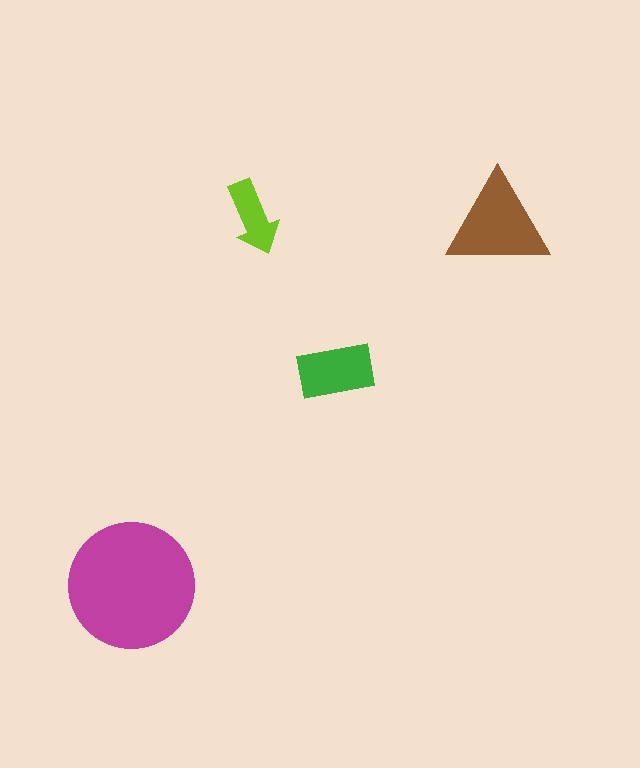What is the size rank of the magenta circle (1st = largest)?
1st.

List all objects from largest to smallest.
The magenta circle, the brown triangle, the green rectangle, the lime arrow.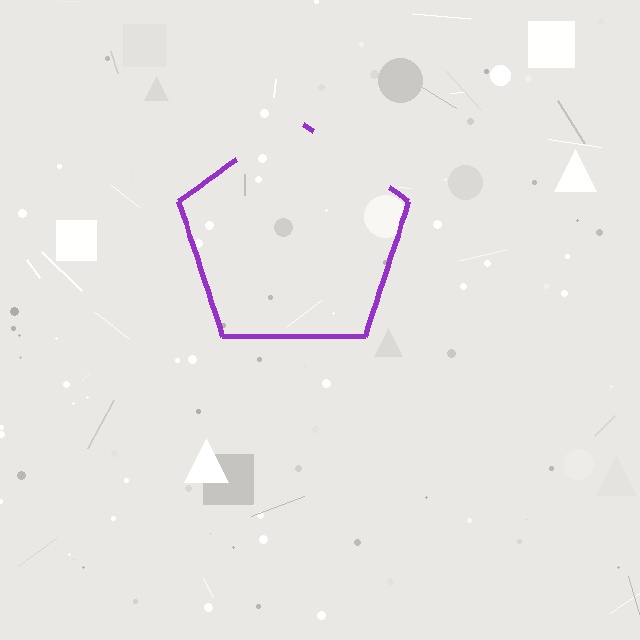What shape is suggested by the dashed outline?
The dashed outline suggests a pentagon.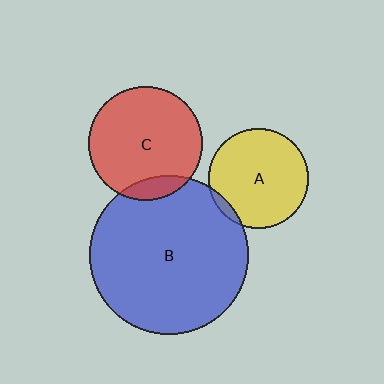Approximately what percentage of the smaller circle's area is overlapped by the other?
Approximately 10%.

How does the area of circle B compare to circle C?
Approximately 1.9 times.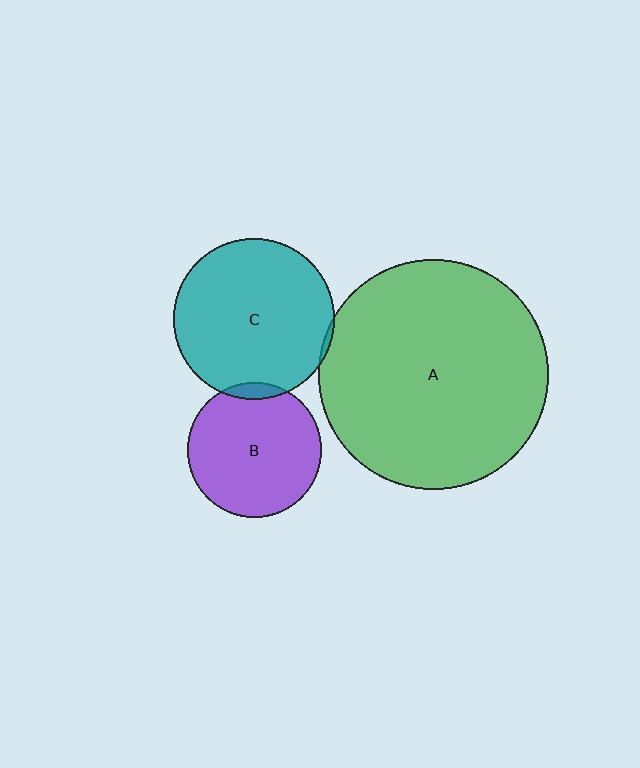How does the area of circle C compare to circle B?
Approximately 1.4 times.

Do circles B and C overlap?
Yes.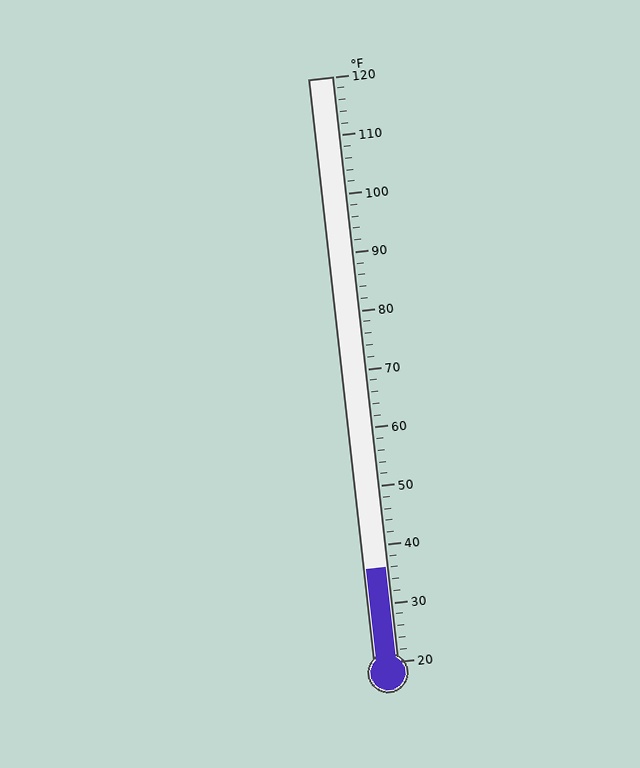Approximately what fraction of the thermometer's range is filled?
The thermometer is filled to approximately 15% of its range.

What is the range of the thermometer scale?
The thermometer scale ranges from 20°F to 120°F.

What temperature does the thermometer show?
The thermometer shows approximately 36°F.